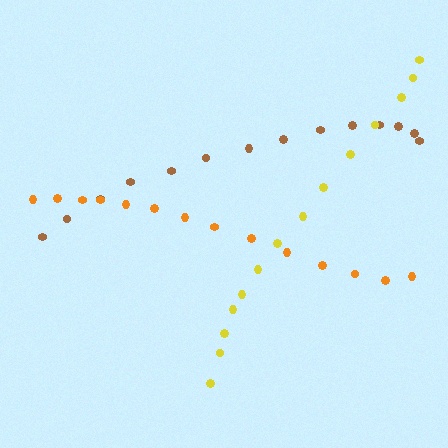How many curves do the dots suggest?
There are 3 distinct paths.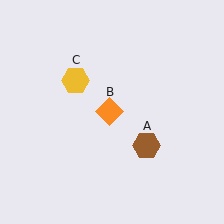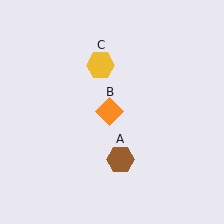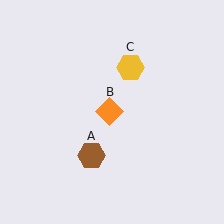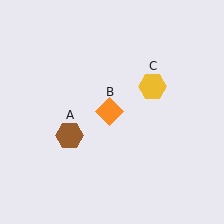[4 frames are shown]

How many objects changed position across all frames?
2 objects changed position: brown hexagon (object A), yellow hexagon (object C).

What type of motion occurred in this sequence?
The brown hexagon (object A), yellow hexagon (object C) rotated clockwise around the center of the scene.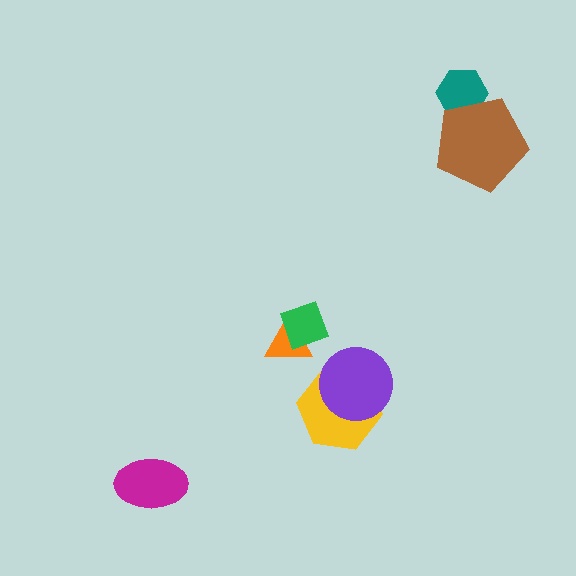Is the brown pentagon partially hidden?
No, no other shape covers it.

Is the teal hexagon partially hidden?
Yes, it is partially covered by another shape.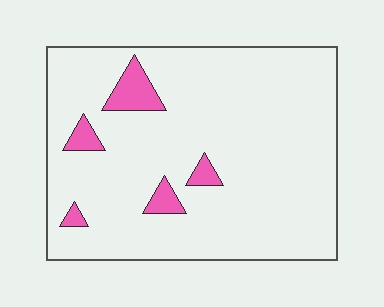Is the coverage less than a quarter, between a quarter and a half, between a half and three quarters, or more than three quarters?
Less than a quarter.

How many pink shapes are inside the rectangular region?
5.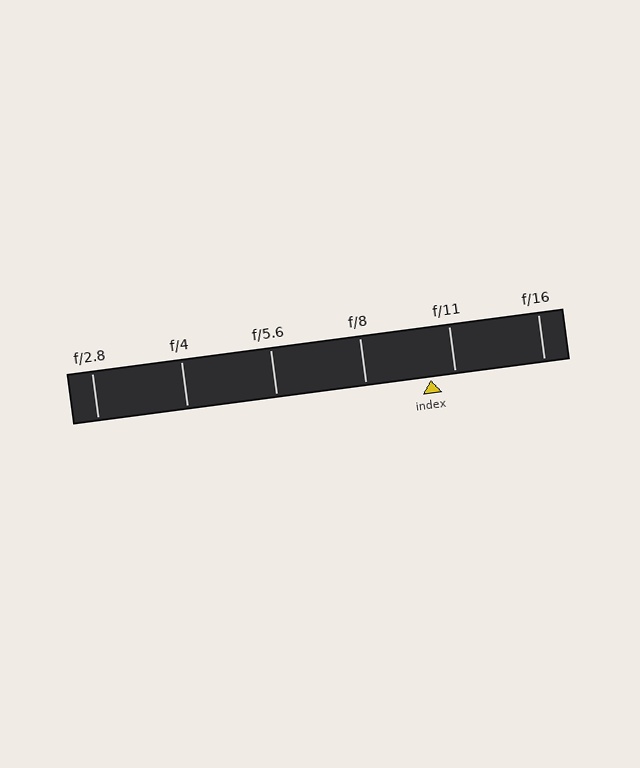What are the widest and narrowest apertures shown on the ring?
The widest aperture shown is f/2.8 and the narrowest is f/16.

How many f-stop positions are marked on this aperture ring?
There are 6 f-stop positions marked.